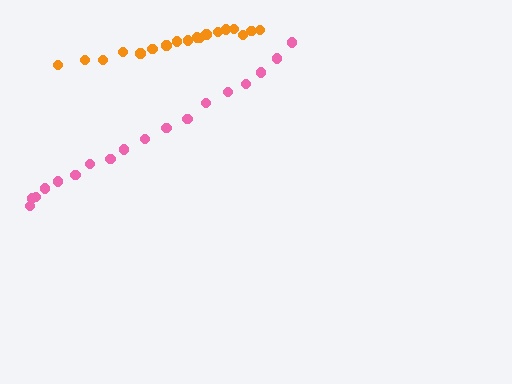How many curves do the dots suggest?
There are 2 distinct paths.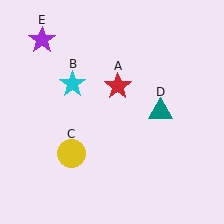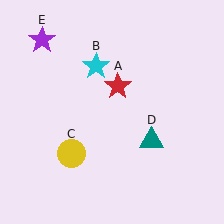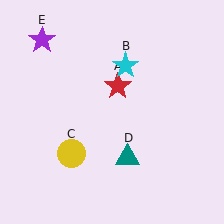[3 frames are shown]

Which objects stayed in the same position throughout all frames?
Red star (object A) and yellow circle (object C) and purple star (object E) remained stationary.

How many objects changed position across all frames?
2 objects changed position: cyan star (object B), teal triangle (object D).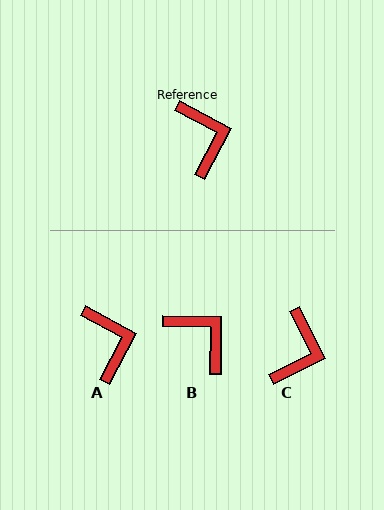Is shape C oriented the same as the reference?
No, it is off by about 35 degrees.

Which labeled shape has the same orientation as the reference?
A.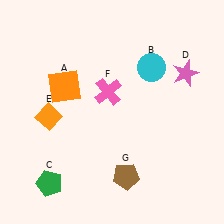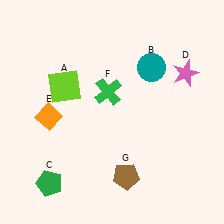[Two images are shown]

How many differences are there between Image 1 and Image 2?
There are 3 differences between the two images.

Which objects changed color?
A changed from orange to lime. B changed from cyan to teal. F changed from pink to green.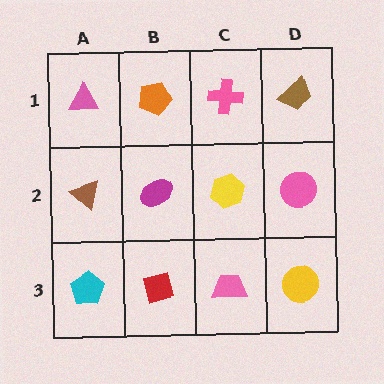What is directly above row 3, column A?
A brown triangle.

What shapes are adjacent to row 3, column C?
A yellow hexagon (row 2, column C), a red diamond (row 3, column B), a yellow circle (row 3, column D).